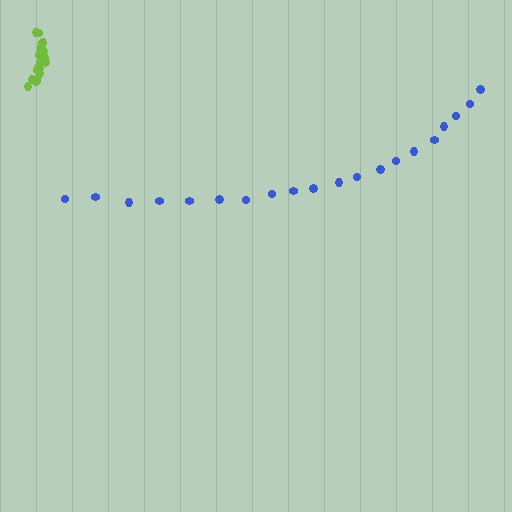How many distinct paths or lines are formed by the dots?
There are 2 distinct paths.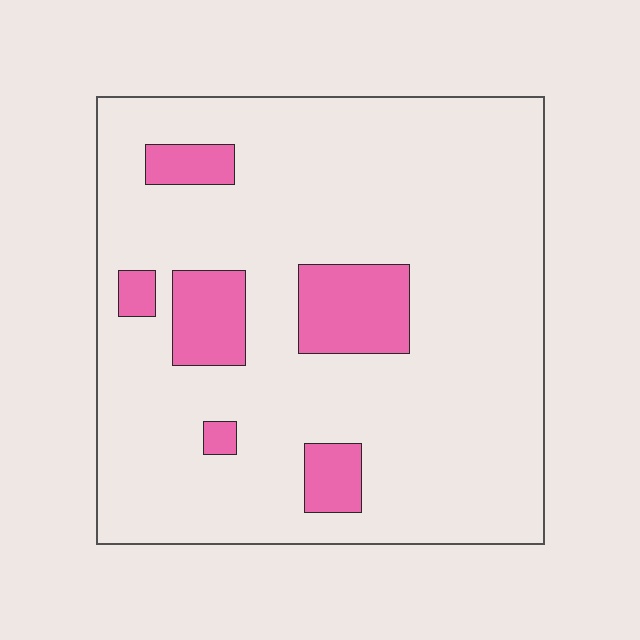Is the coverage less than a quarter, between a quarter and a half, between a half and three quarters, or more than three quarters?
Less than a quarter.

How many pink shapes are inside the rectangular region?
6.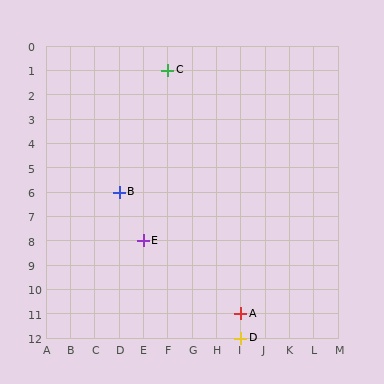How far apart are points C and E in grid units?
Points C and E are 1 column and 7 rows apart (about 7.1 grid units diagonally).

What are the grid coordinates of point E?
Point E is at grid coordinates (E, 8).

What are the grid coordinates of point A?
Point A is at grid coordinates (I, 11).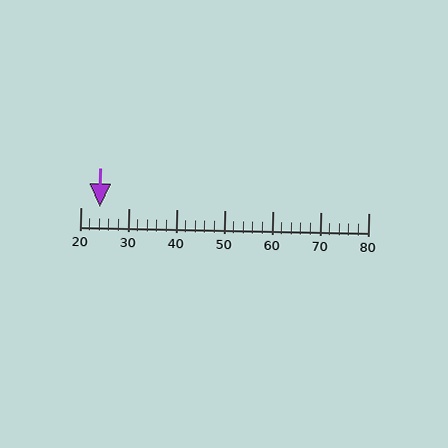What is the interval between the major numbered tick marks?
The major tick marks are spaced 10 units apart.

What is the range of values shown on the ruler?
The ruler shows values from 20 to 80.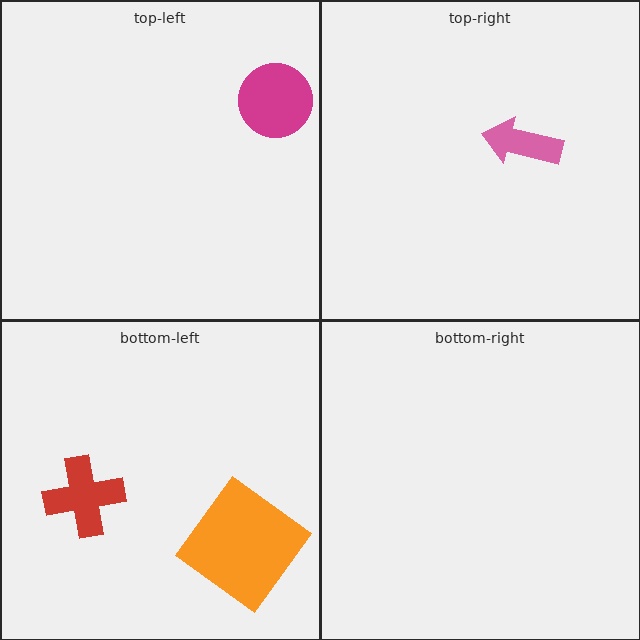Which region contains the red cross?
The bottom-left region.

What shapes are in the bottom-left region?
The red cross, the orange diamond.